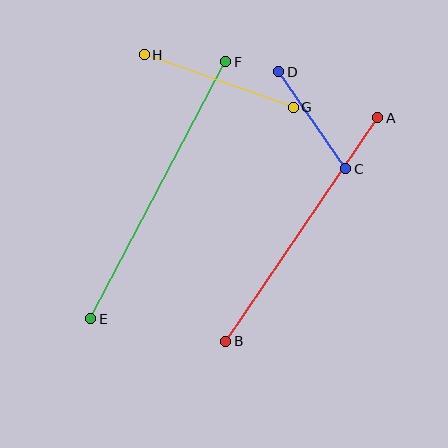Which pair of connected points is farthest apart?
Points E and F are farthest apart.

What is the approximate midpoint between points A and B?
The midpoint is at approximately (302, 230) pixels.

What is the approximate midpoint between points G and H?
The midpoint is at approximately (219, 81) pixels.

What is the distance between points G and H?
The distance is approximately 158 pixels.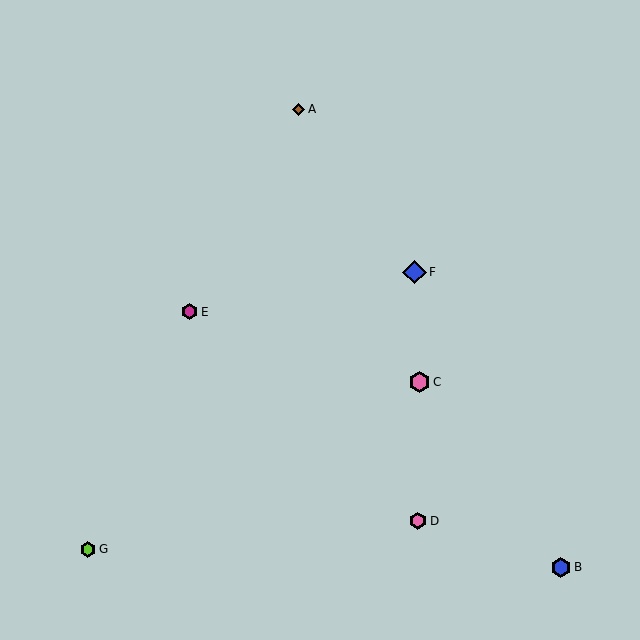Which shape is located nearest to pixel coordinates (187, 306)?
The magenta hexagon (labeled E) at (190, 312) is nearest to that location.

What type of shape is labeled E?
Shape E is a magenta hexagon.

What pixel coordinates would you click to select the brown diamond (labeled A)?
Click at (299, 109) to select the brown diamond A.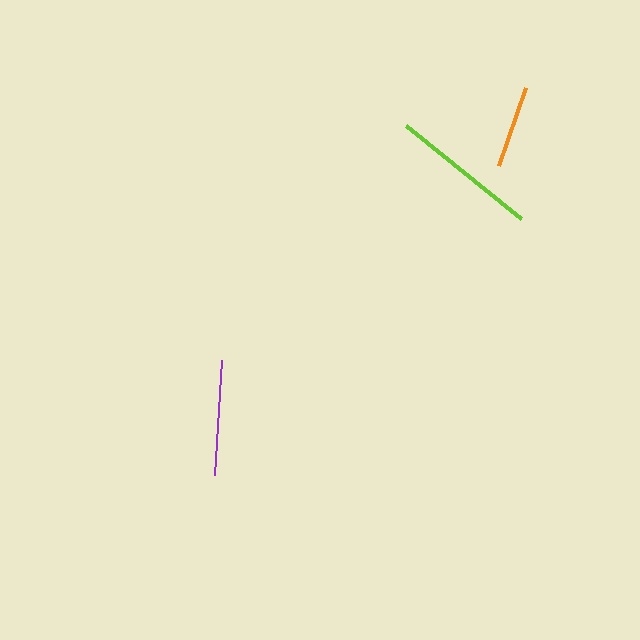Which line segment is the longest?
The lime line is the longest at approximately 148 pixels.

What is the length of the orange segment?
The orange segment is approximately 83 pixels long.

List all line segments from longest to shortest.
From longest to shortest: lime, purple, orange.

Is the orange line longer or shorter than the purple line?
The purple line is longer than the orange line.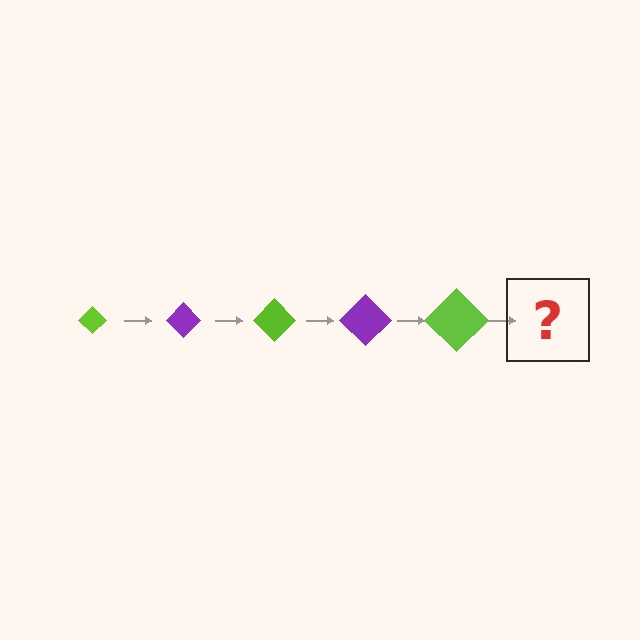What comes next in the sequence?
The next element should be a purple diamond, larger than the previous one.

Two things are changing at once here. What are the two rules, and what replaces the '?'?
The two rules are that the diamond grows larger each step and the color cycles through lime and purple. The '?' should be a purple diamond, larger than the previous one.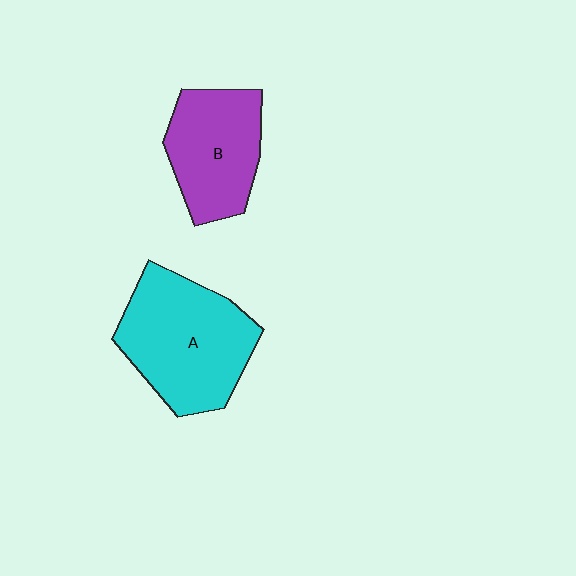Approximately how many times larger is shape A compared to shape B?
Approximately 1.3 times.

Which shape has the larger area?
Shape A (cyan).